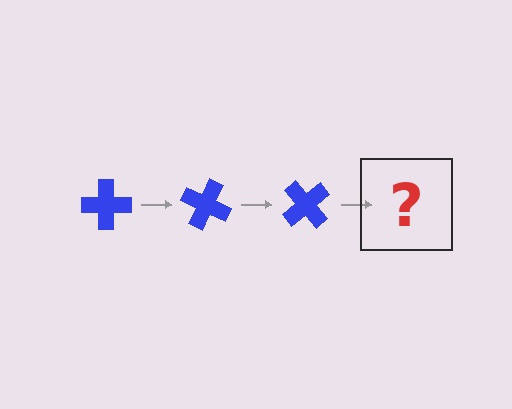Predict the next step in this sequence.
The next step is a blue cross rotated 75 degrees.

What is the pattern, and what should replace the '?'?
The pattern is that the cross rotates 25 degrees each step. The '?' should be a blue cross rotated 75 degrees.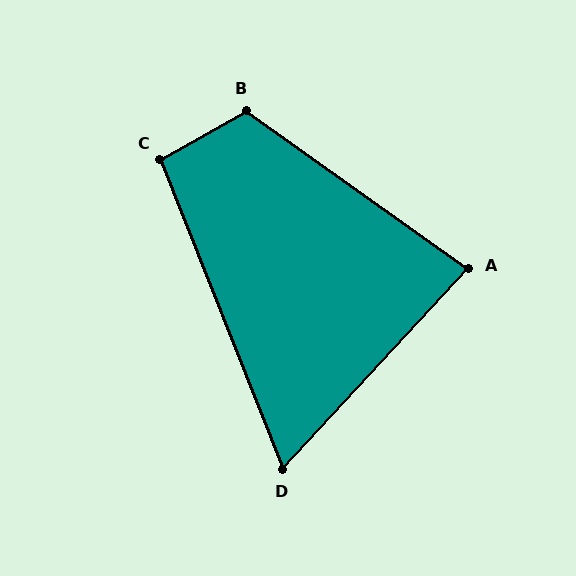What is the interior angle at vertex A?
Approximately 82 degrees (acute).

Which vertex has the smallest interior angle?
D, at approximately 64 degrees.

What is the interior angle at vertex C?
Approximately 98 degrees (obtuse).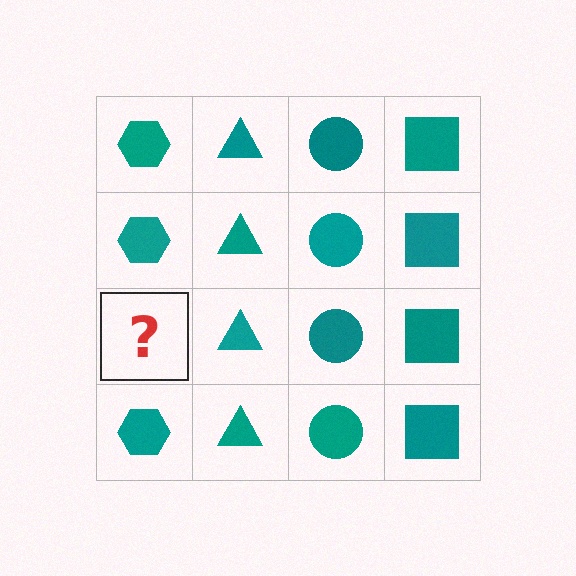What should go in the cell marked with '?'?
The missing cell should contain a teal hexagon.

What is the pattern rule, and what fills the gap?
The rule is that each column has a consistent shape. The gap should be filled with a teal hexagon.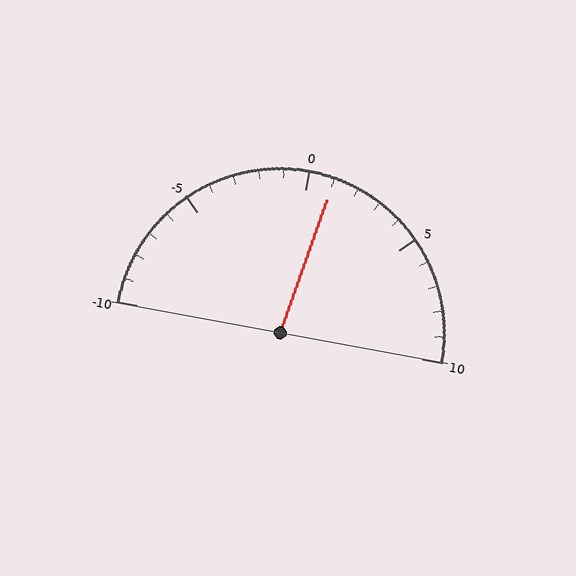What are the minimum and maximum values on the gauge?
The gauge ranges from -10 to 10.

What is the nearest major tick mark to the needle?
The nearest major tick mark is 0.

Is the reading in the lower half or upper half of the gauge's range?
The reading is in the upper half of the range (-10 to 10).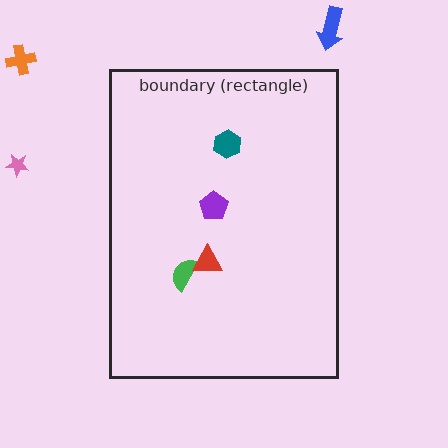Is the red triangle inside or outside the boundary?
Inside.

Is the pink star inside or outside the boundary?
Outside.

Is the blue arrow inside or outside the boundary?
Outside.